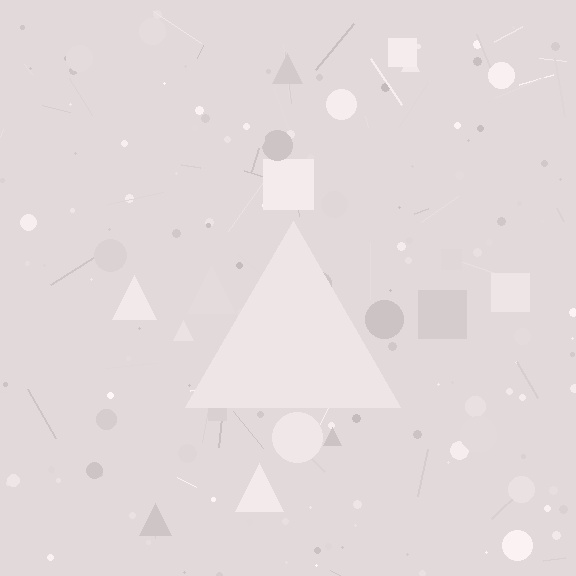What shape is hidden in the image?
A triangle is hidden in the image.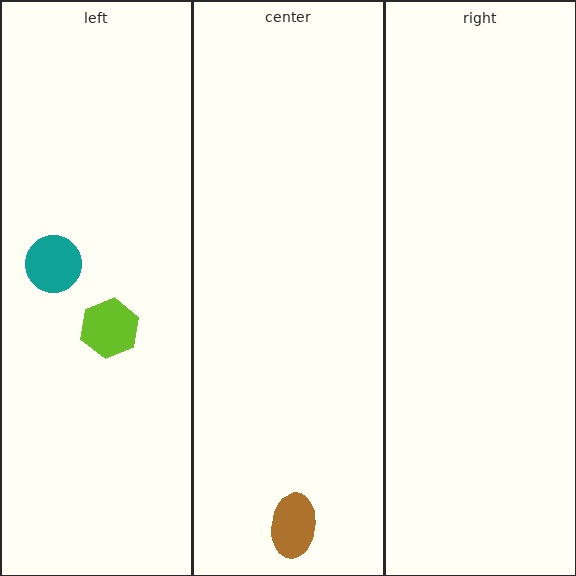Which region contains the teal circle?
The left region.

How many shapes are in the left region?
2.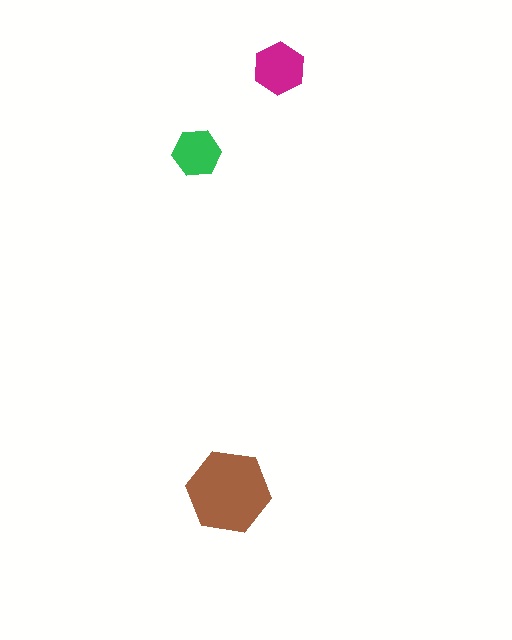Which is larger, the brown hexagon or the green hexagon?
The brown one.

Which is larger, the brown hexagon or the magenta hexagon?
The brown one.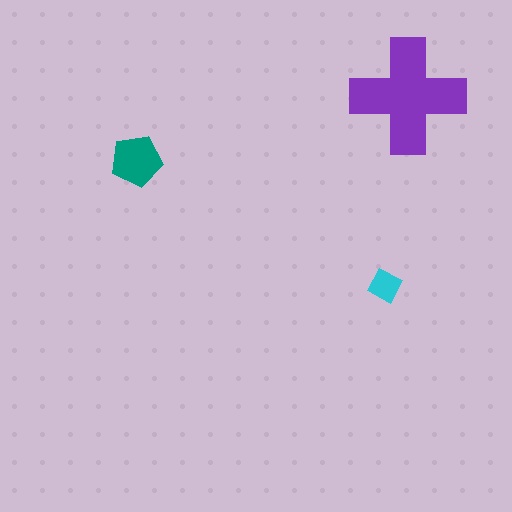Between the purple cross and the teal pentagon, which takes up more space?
The purple cross.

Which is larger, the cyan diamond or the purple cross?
The purple cross.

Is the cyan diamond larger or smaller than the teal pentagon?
Smaller.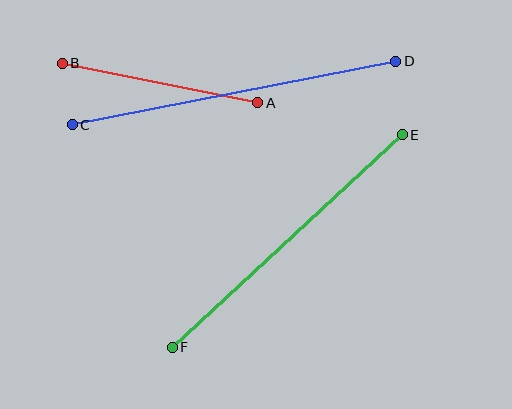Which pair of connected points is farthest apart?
Points C and D are farthest apart.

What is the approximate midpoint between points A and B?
The midpoint is at approximately (160, 83) pixels.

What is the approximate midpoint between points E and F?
The midpoint is at approximately (287, 241) pixels.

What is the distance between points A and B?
The distance is approximately 199 pixels.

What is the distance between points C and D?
The distance is approximately 330 pixels.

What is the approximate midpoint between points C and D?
The midpoint is at approximately (234, 93) pixels.